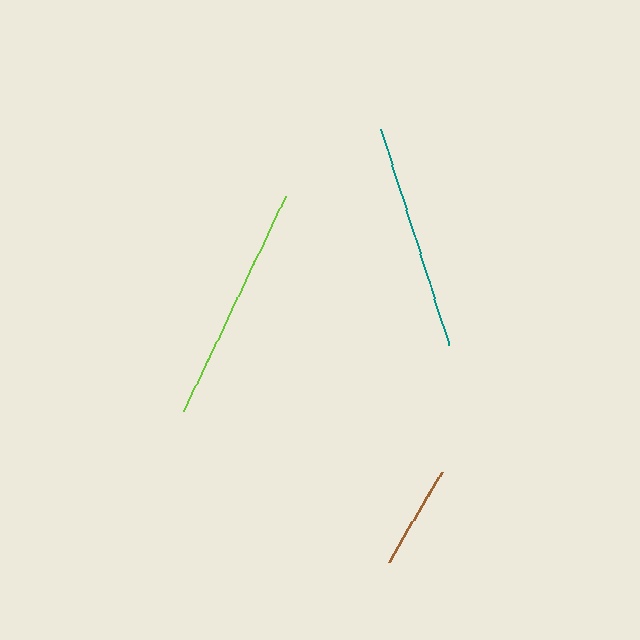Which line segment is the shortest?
The brown line is the shortest at approximately 105 pixels.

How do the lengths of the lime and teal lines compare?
The lime and teal lines are approximately the same length.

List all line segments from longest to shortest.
From longest to shortest: lime, teal, brown.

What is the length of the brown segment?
The brown segment is approximately 105 pixels long.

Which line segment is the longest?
The lime line is the longest at approximately 238 pixels.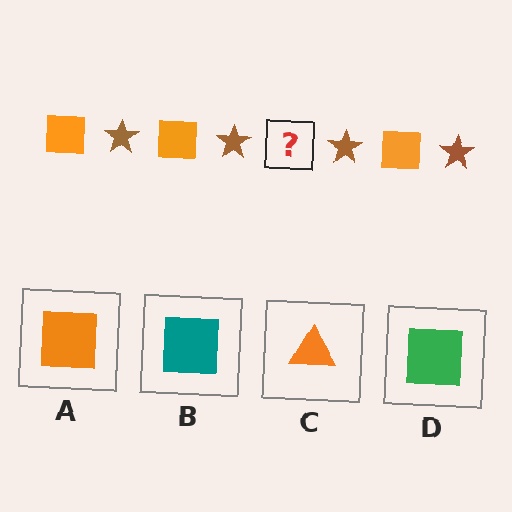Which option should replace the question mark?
Option A.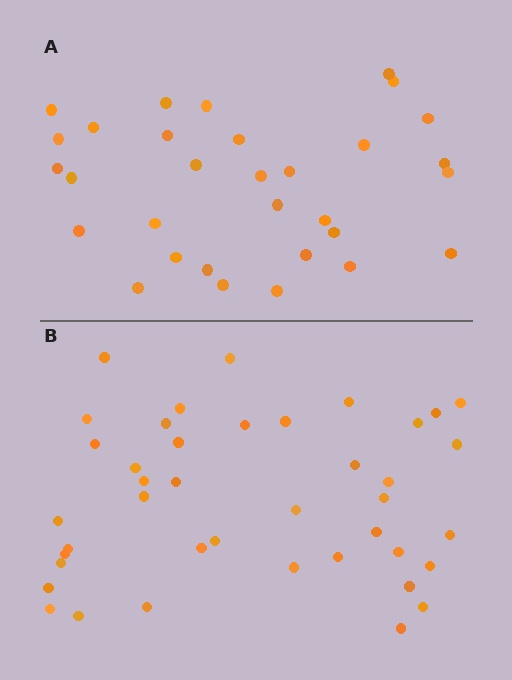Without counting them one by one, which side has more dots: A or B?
Region B (the bottom region) has more dots.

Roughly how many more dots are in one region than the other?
Region B has roughly 10 or so more dots than region A.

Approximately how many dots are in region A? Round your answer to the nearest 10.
About 30 dots. (The exact count is 31, which rounds to 30.)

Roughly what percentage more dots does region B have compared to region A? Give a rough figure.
About 30% more.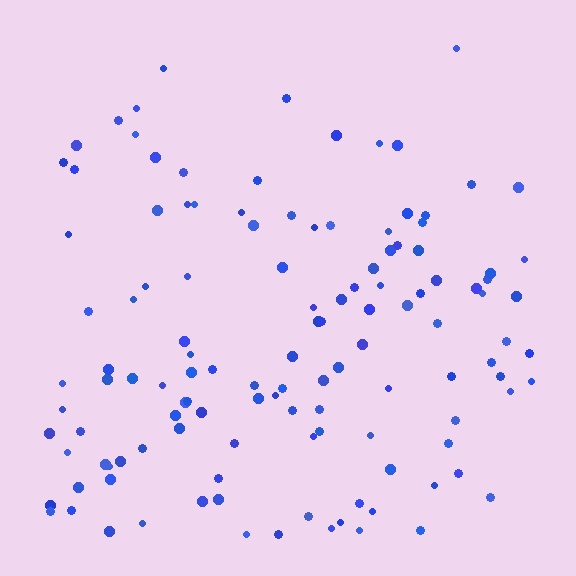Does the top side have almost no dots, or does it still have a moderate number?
Still a moderate number, just noticeably fewer than the bottom.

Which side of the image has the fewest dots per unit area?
The top.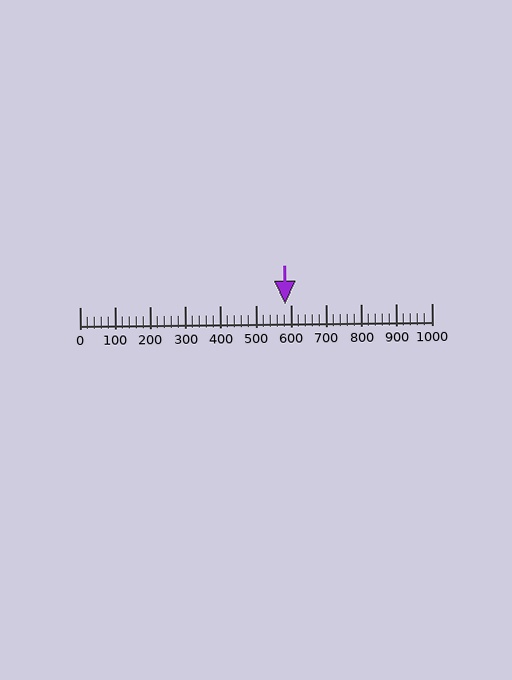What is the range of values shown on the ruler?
The ruler shows values from 0 to 1000.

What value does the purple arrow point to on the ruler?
The purple arrow points to approximately 584.